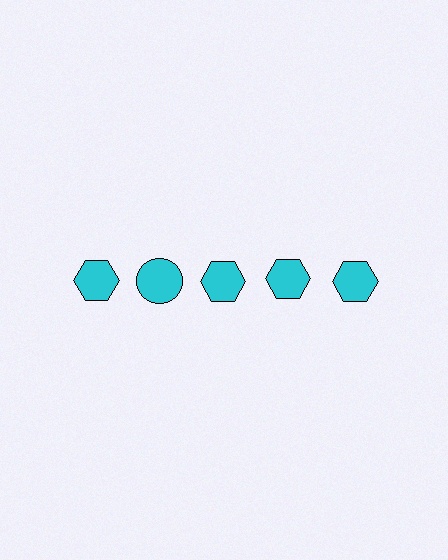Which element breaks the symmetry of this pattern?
The cyan circle in the top row, second from left column breaks the symmetry. All other shapes are cyan hexagons.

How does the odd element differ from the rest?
It has a different shape: circle instead of hexagon.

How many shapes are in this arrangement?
There are 5 shapes arranged in a grid pattern.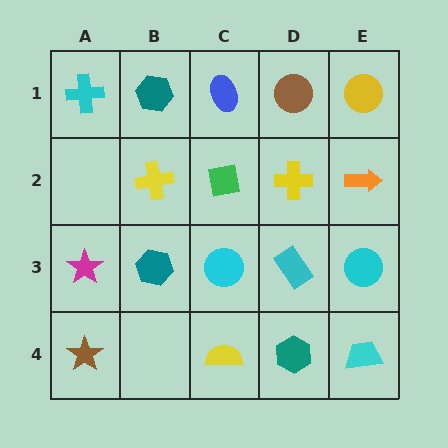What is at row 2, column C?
A green square.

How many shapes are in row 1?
5 shapes.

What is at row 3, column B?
A teal hexagon.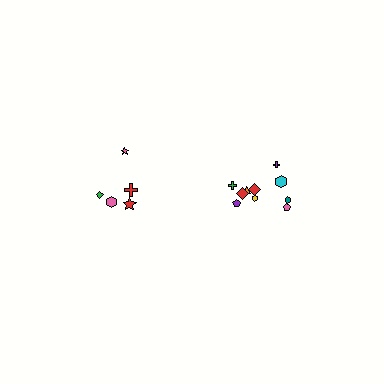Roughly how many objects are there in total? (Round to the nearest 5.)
Roughly 15 objects in total.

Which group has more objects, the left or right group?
The right group.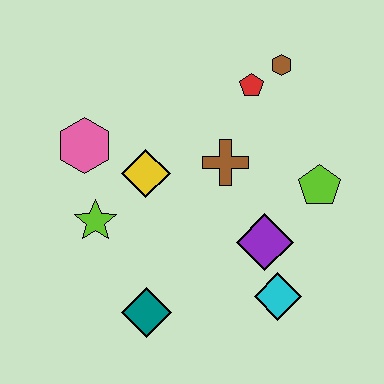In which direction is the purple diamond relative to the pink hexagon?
The purple diamond is to the right of the pink hexagon.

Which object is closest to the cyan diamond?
The purple diamond is closest to the cyan diamond.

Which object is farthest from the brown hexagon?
The teal diamond is farthest from the brown hexagon.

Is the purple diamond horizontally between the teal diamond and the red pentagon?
No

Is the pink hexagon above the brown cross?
Yes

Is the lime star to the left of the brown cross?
Yes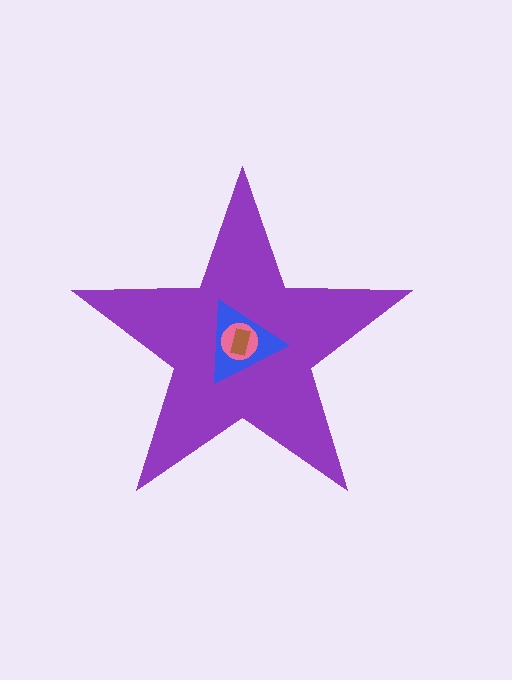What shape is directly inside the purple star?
The blue triangle.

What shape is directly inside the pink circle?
The brown rectangle.